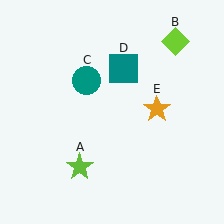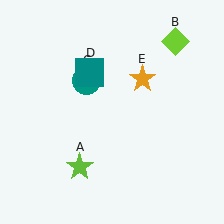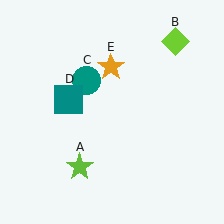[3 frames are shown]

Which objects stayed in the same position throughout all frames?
Lime star (object A) and lime diamond (object B) and teal circle (object C) remained stationary.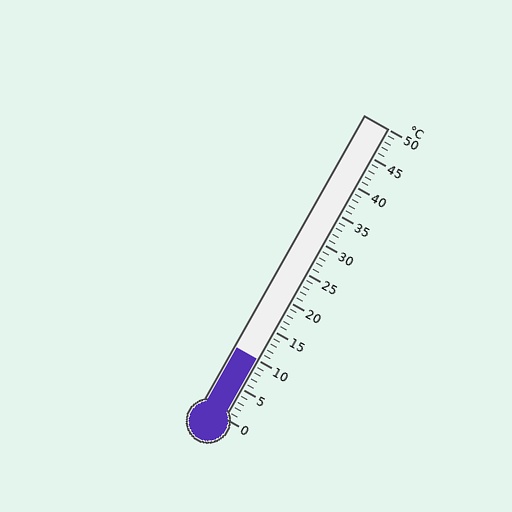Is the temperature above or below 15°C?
The temperature is below 15°C.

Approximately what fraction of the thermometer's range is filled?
The thermometer is filled to approximately 20% of its range.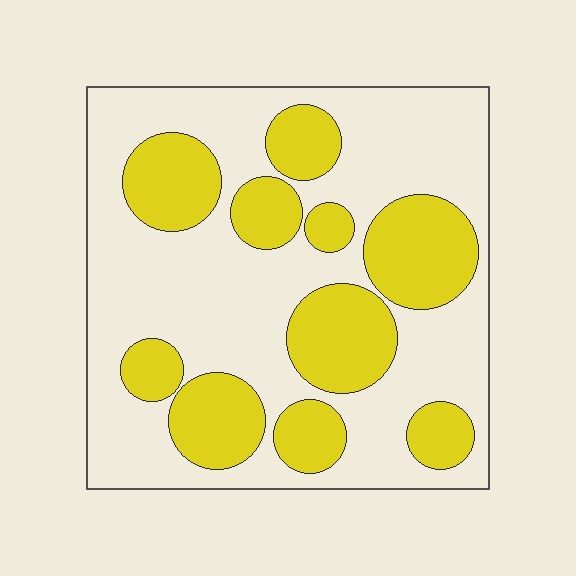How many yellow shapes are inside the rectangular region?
10.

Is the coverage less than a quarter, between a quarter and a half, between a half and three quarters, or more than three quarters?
Between a quarter and a half.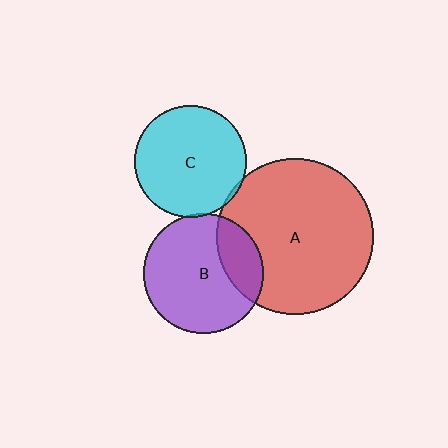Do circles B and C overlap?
Yes.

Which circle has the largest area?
Circle A (red).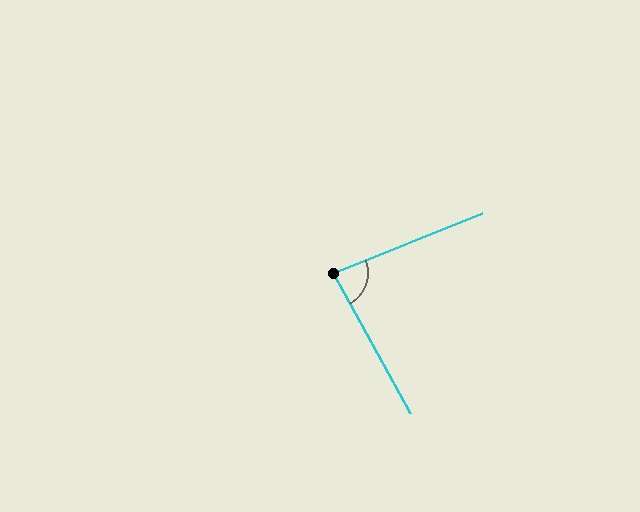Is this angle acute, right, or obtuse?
It is acute.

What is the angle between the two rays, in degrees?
Approximately 83 degrees.